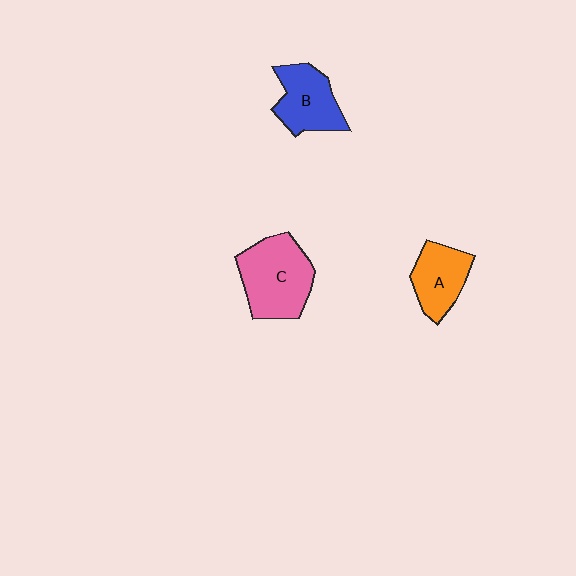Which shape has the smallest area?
Shape A (orange).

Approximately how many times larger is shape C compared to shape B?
Approximately 1.4 times.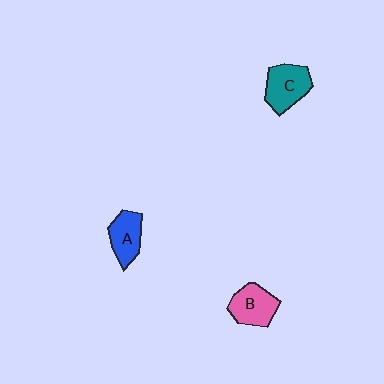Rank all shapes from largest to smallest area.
From largest to smallest: C (teal), B (pink), A (blue).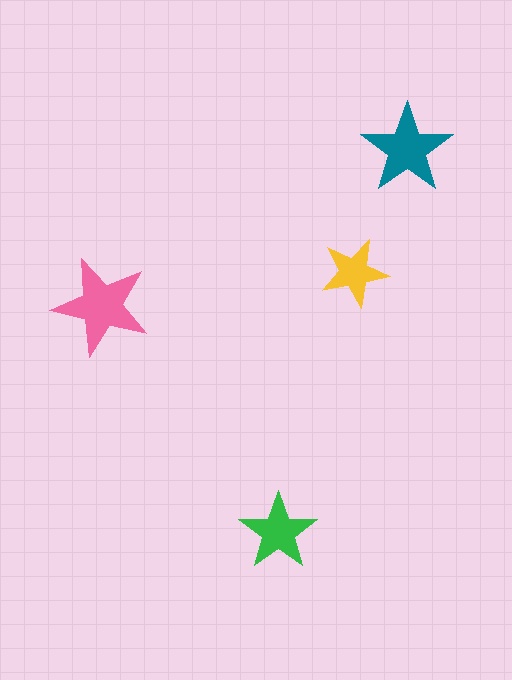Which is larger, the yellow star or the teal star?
The teal one.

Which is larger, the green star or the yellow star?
The green one.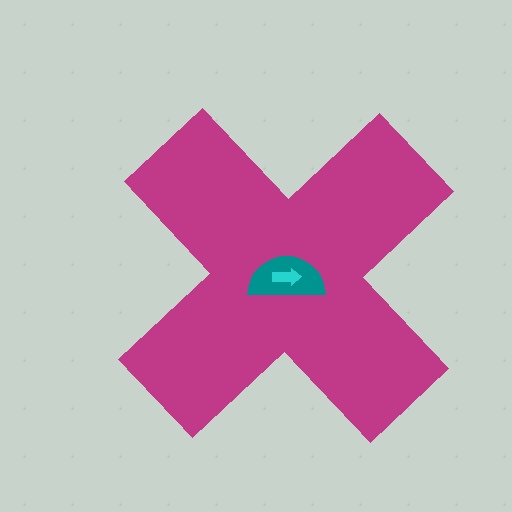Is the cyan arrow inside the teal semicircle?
Yes.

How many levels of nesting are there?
3.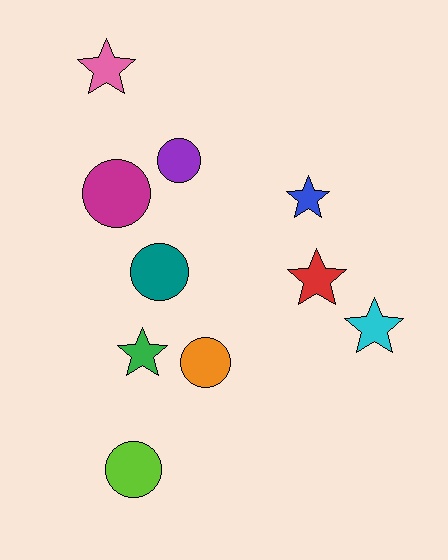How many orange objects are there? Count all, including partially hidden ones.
There is 1 orange object.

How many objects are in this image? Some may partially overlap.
There are 10 objects.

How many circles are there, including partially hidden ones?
There are 5 circles.